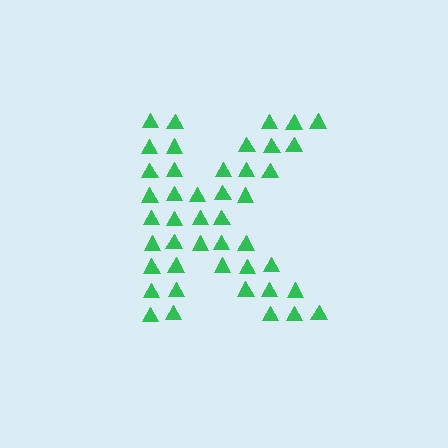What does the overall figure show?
The overall figure shows the letter K.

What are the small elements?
The small elements are triangles.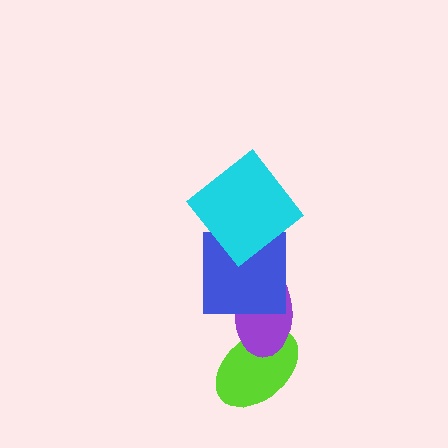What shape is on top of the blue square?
The cyan diamond is on top of the blue square.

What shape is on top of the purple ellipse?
The blue square is on top of the purple ellipse.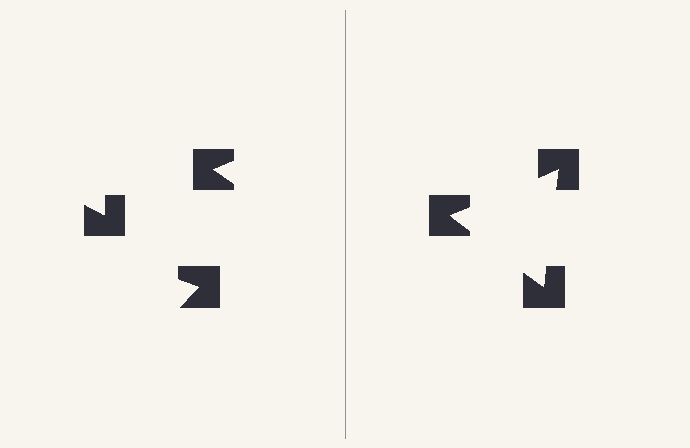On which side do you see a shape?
An illusory triangle appears on the right side. On the left side the wedge cuts are rotated, so no coherent shape forms.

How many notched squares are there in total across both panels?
6 — 3 on each side.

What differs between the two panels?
The notched squares are positioned identically on both sides; only the wedge orientations differ. On the right they align to a triangle; on the left they are misaligned.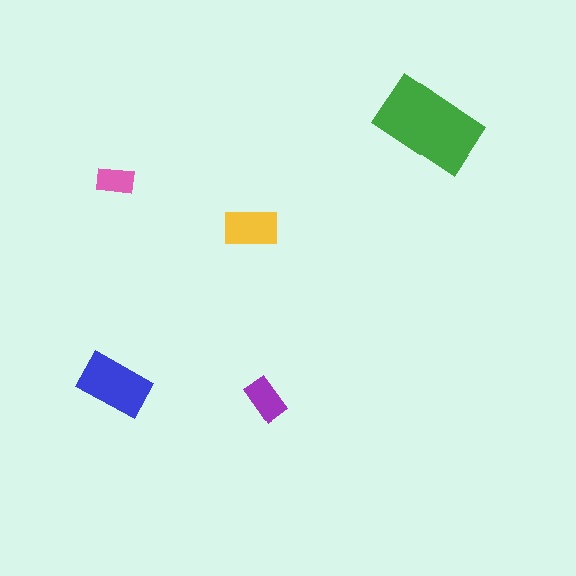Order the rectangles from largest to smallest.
the green one, the blue one, the yellow one, the purple one, the pink one.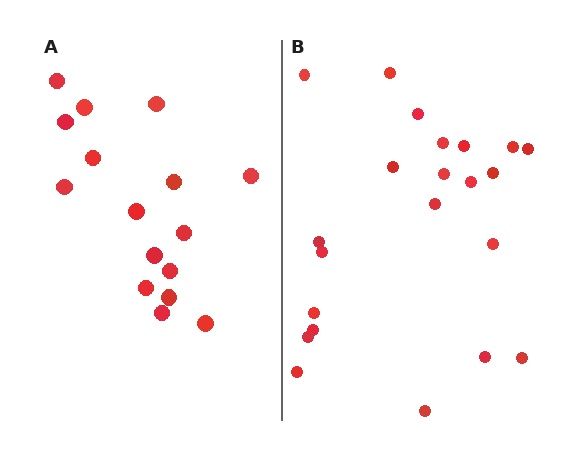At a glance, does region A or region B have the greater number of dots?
Region B (the right region) has more dots.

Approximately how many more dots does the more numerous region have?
Region B has about 6 more dots than region A.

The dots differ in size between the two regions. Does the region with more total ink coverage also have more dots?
No. Region A has more total ink coverage because its dots are larger, but region B actually contains more individual dots. Total area can be misleading — the number of items is what matters here.